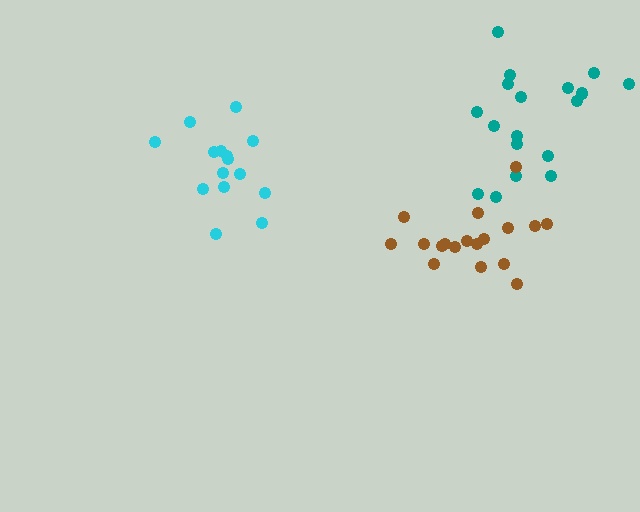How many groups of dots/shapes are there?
There are 3 groups.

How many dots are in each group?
Group 1: 18 dots, Group 2: 18 dots, Group 3: 15 dots (51 total).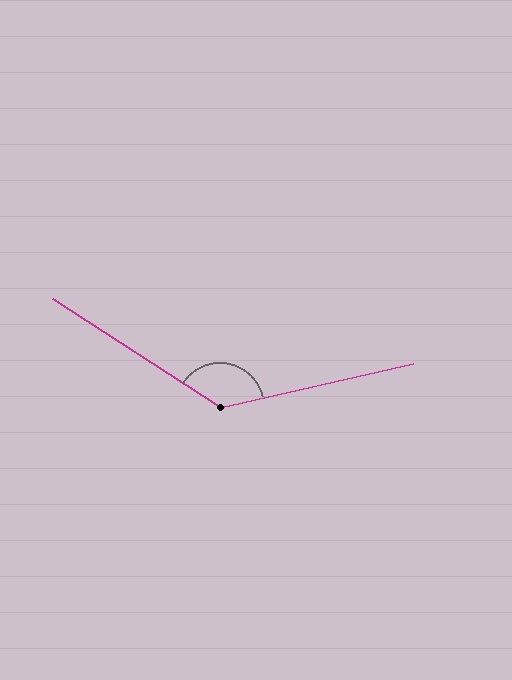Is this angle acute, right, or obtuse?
It is obtuse.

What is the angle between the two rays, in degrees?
Approximately 134 degrees.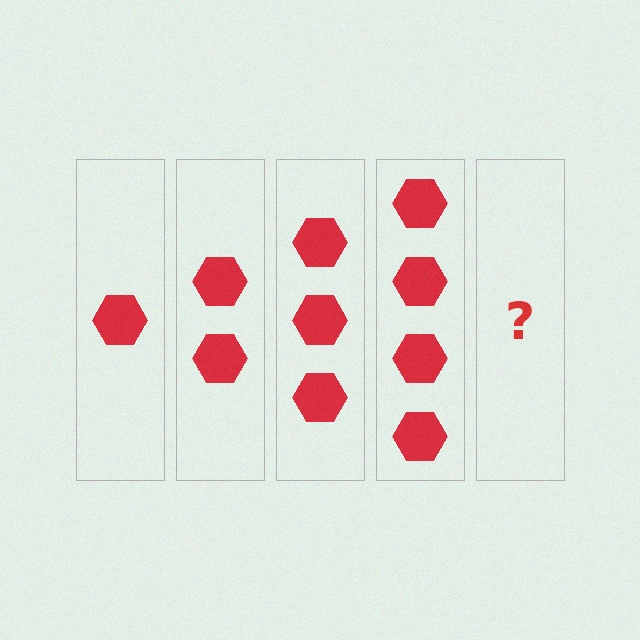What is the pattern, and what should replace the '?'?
The pattern is that each step adds one more hexagon. The '?' should be 5 hexagons.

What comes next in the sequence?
The next element should be 5 hexagons.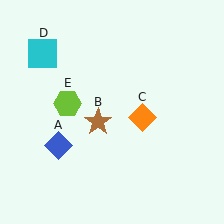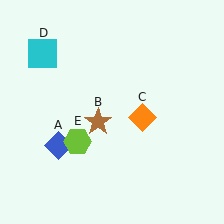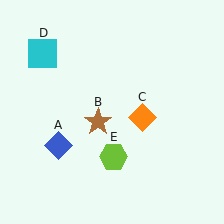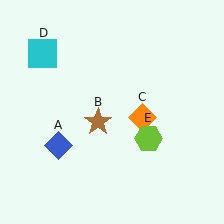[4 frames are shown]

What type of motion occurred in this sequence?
The lime hexagon (object E) rotated counterclockwise around the center of the scene.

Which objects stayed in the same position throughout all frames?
Blue diamond (object A) and brown star (object B) and orange diamond (object C) and cyan square (object D) remained stationary.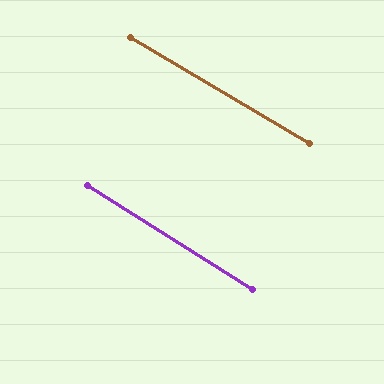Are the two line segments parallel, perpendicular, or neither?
Parallel — their directions differ by only 1.7°.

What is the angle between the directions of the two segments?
Approximately 2 degrees.